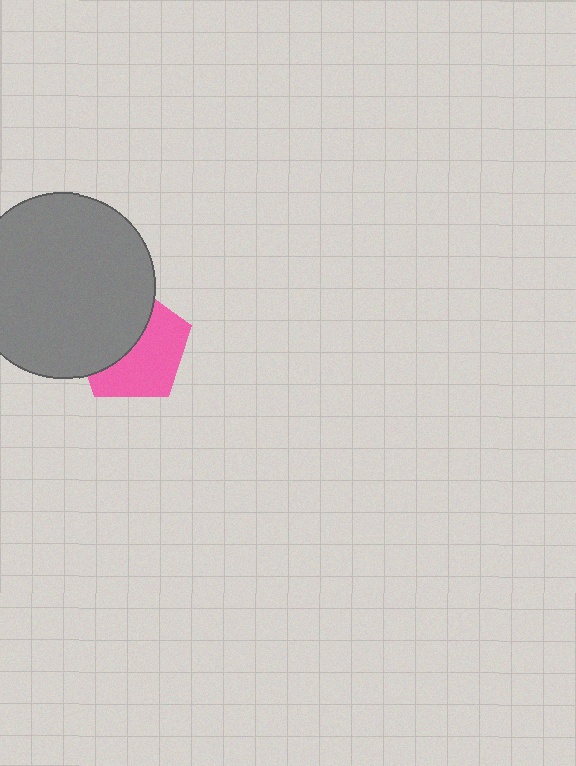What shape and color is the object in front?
The object in front is a gray circle.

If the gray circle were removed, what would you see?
You would see the complete pink pentagon.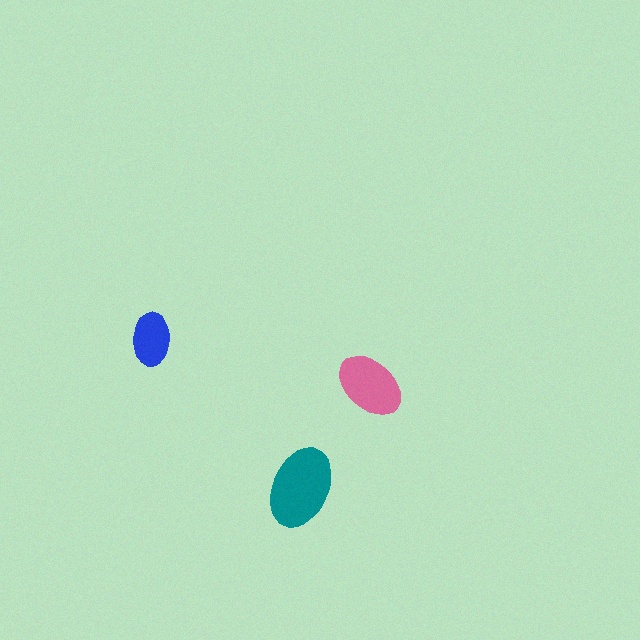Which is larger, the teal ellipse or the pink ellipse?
The teal one.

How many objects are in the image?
There are 3 objects in the image.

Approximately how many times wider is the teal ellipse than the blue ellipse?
About 1.5 times wider.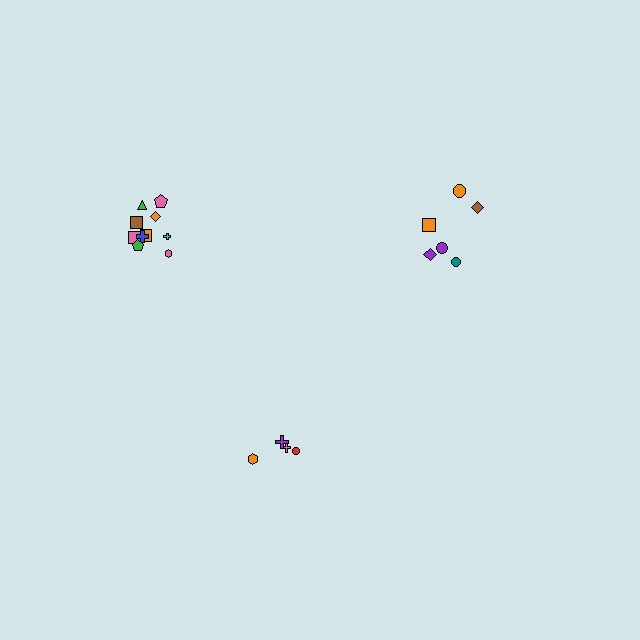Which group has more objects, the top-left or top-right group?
The top-left group.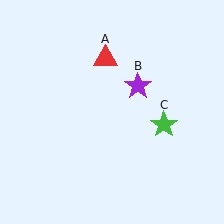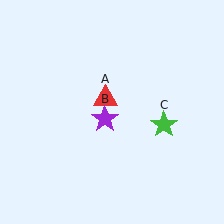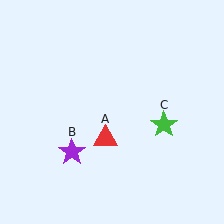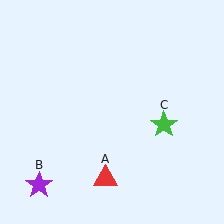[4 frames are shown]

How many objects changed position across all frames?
2 objects changed position: red triangle (object A), purple star (object B).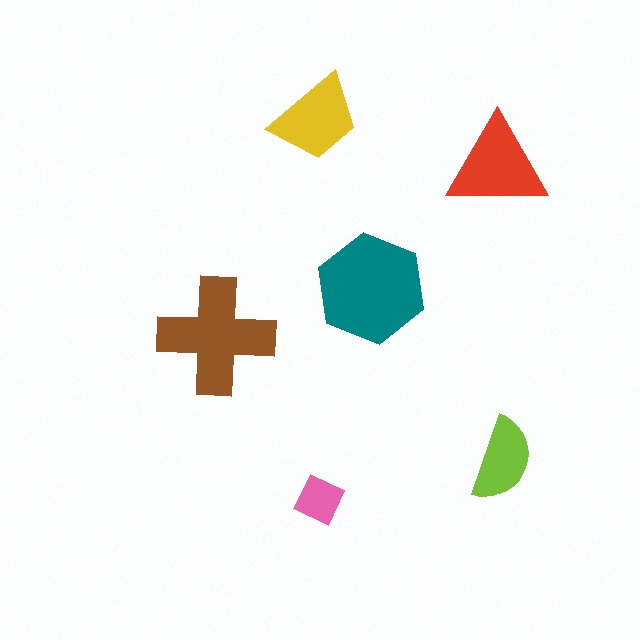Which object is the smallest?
The pink square.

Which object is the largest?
The teal hexagon.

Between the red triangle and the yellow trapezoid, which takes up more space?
The red triangle.